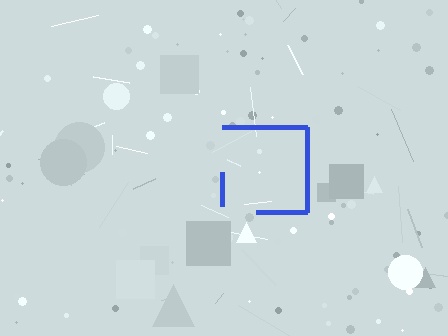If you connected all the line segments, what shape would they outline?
They would outline a square.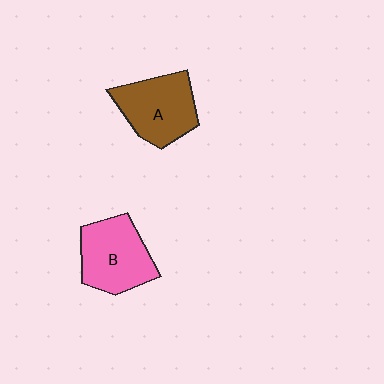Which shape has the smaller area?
Shape A (brown).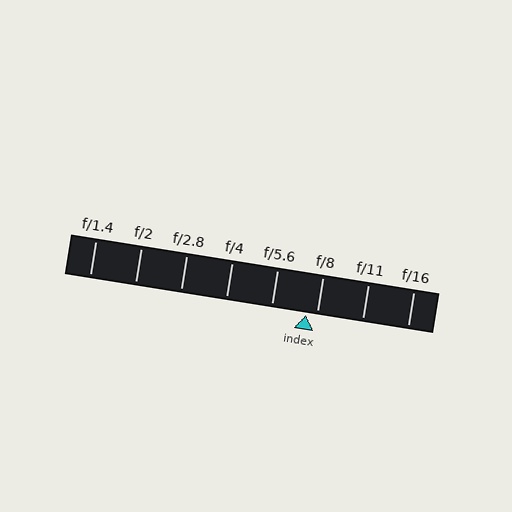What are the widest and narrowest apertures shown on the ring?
The widest aperture shown is f/1.4 and the narrowest is f/16.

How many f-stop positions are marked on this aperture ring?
There are 8 f-stop positions marked.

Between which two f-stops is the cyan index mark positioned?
The index mark is between f/5.6 and f/8.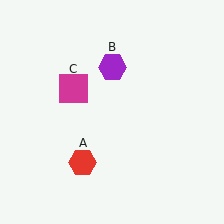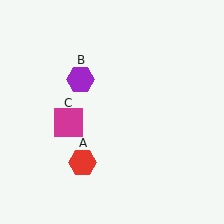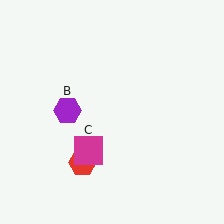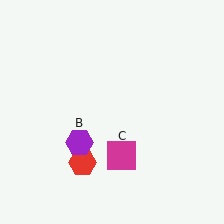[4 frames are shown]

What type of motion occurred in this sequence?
The purple hexagon (object B), magenta square (object C) rotated counterclockwise around the center of the scene.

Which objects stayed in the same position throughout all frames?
Red hexagon (object A) remained stationary.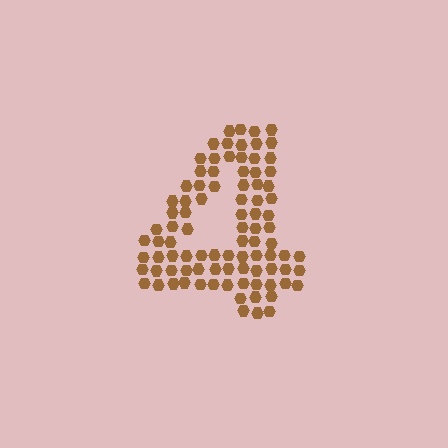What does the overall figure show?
The overall figure shows the digit 4.